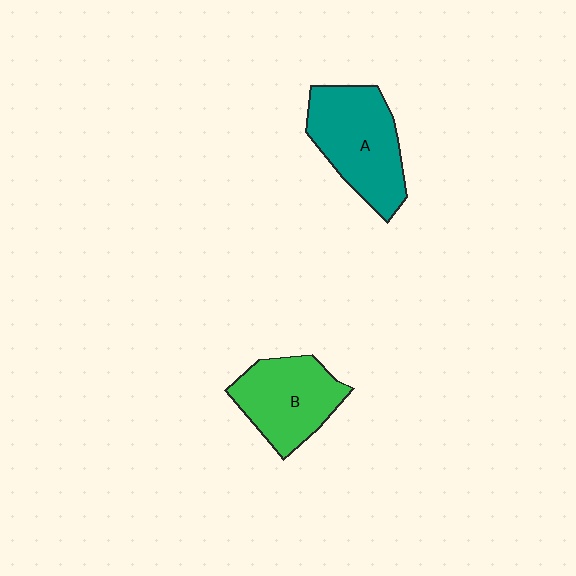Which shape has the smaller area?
Shape B (green).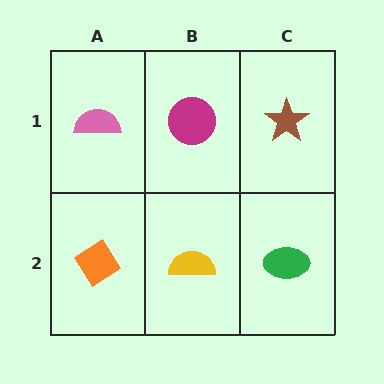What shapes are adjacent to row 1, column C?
A green ellipse (row 2, column C), a magenta circle (row 1, column B).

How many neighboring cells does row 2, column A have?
2.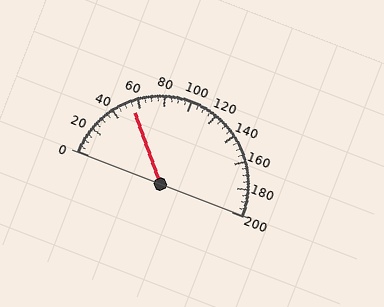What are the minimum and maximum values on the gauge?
The gauge ranges from 0 to 200.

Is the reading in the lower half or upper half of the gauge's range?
The reading is in the lower half of the range (0 to 200).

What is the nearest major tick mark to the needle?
The nearest major tick mark is 60.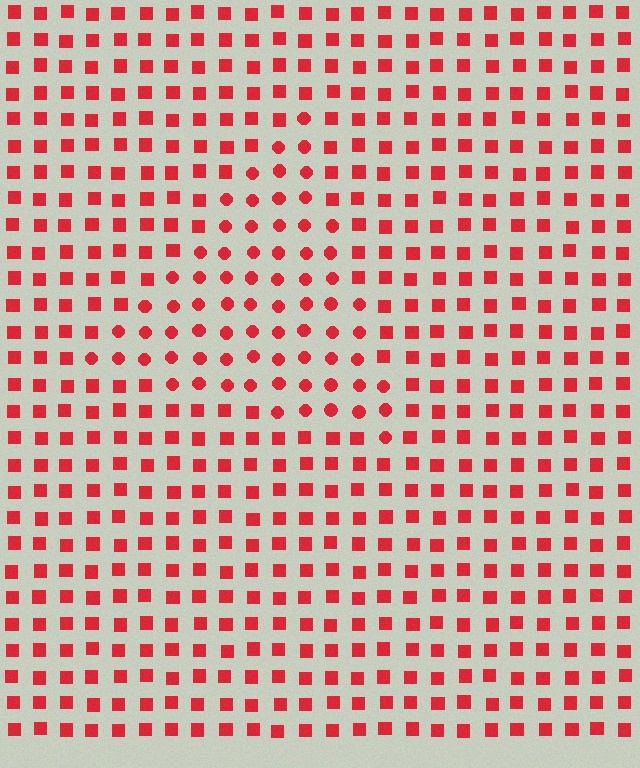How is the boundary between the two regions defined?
The boundary is defined by a change in element shape: circles inside vs. squares outside. All elements share the same color and spacing.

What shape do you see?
I see a triangle.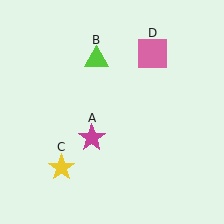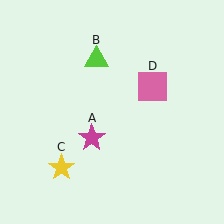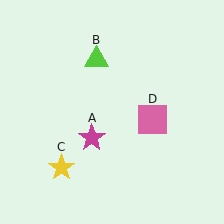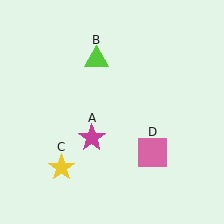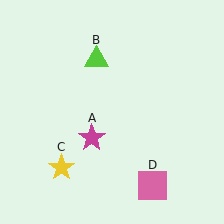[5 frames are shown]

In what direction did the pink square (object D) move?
The pink square (object D) moved down.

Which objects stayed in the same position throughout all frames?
Magenta star (object A) and lime triangle (object B) and yellow star (object C) remained stationary.